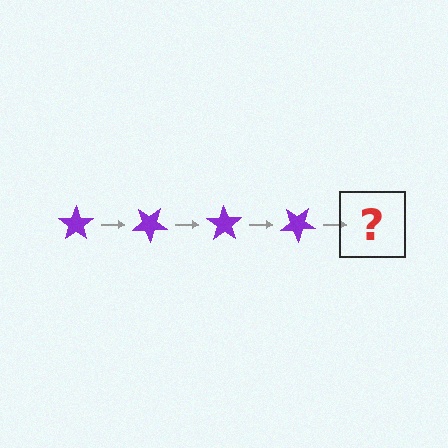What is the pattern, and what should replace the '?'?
The pattern is that the star rotates 35 degrees each step. The '?' should be a purple star rotated 140 degrees.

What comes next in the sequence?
The next element should be a purple star rotated 140 degrees.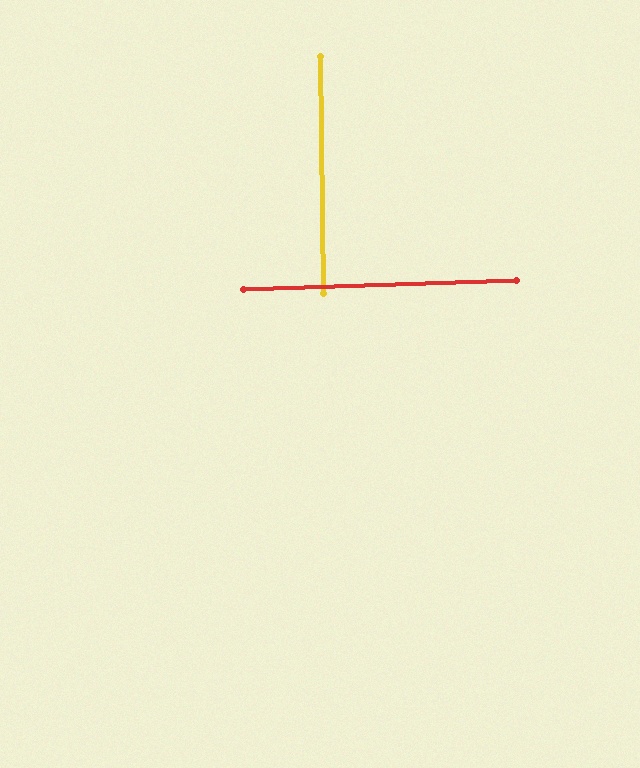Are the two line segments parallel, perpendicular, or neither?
Perpendicular — they meet at approximately 89°.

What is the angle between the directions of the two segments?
Approximately 89 degrees.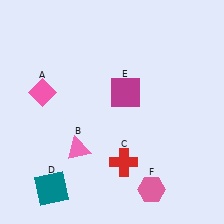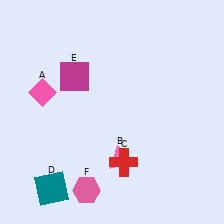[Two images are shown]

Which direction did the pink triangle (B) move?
The pink triangle (B) moved right.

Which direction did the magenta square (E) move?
The magenta square (E) moved left.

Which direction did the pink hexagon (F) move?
The pink hexagon (F) moved left.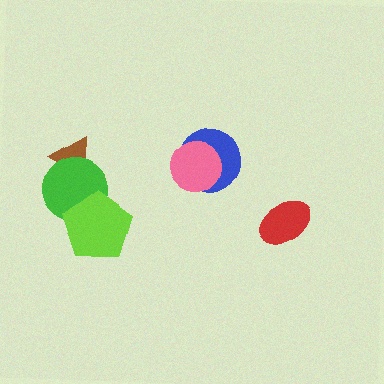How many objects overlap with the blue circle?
1 object overlaps with the blue circle.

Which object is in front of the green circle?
The lime pentagon is in front of the green circle.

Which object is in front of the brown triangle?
The green circle is in front of the brown triangle.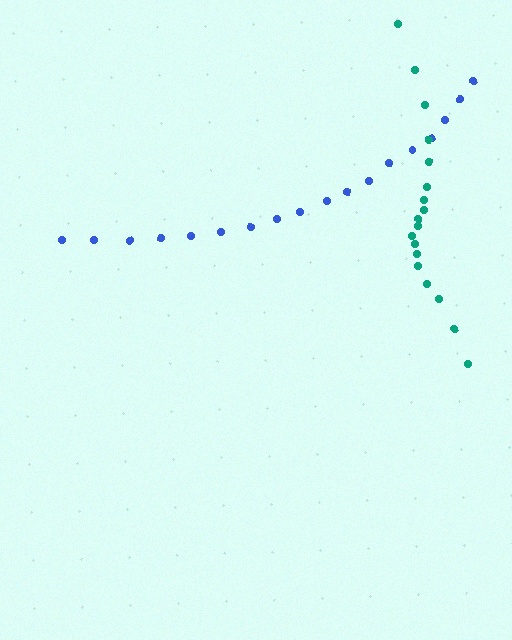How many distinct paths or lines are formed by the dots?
There are 2 distinct paths.